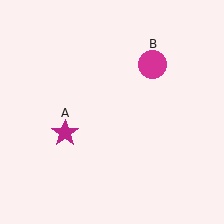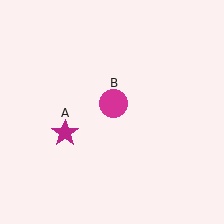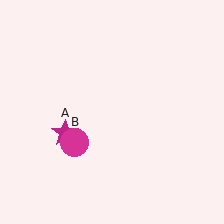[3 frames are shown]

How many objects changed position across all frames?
1 object changed position: magenta circle (object B).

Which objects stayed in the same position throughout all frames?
Magenta star (object A) remained stationary.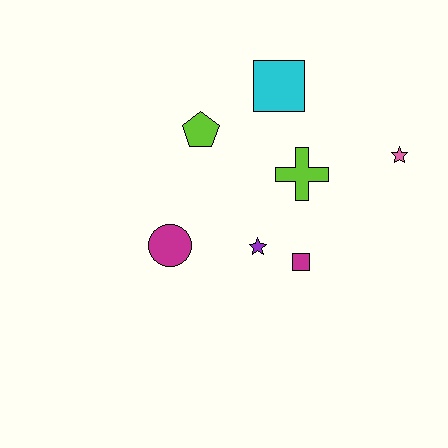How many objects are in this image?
There are 7 objects.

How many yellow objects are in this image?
There are no yellow objects.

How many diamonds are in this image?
There are no diamonds.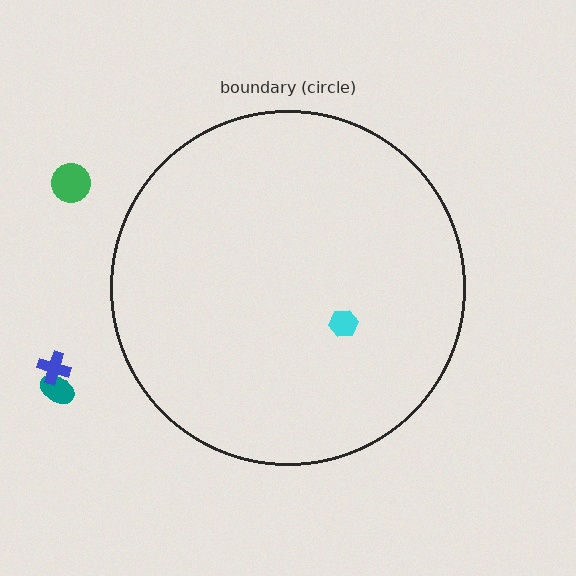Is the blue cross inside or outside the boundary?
Outside.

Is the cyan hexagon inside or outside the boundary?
Inside.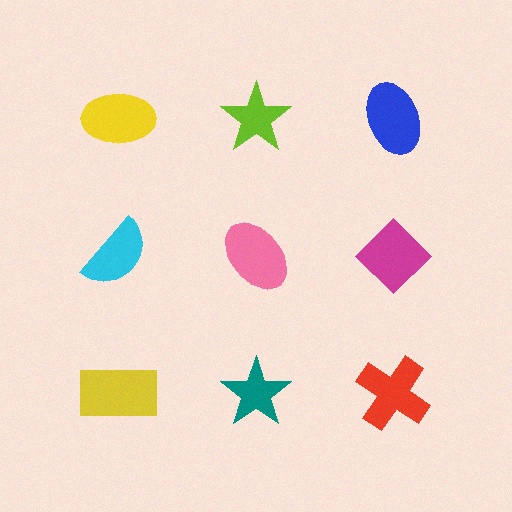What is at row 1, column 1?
A yellow ellipse.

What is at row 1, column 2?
A lime star.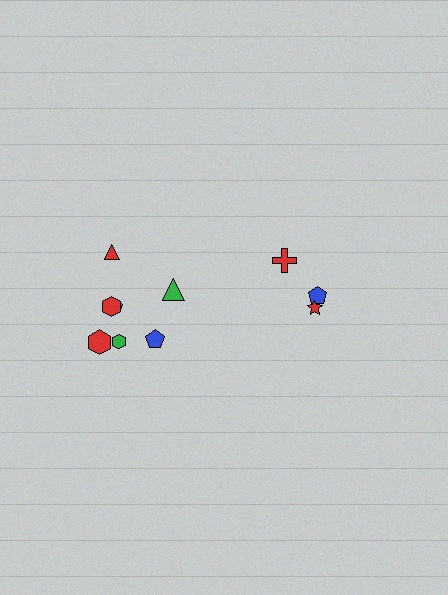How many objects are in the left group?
There are 7 objects.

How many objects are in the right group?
There are 3 objects.